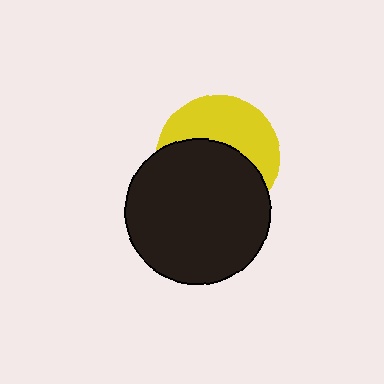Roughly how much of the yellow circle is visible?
About half of it is visible (roughly 45%).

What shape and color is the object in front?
The object in front is a black circle.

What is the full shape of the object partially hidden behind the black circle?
The partially hidden object is a yellow circle.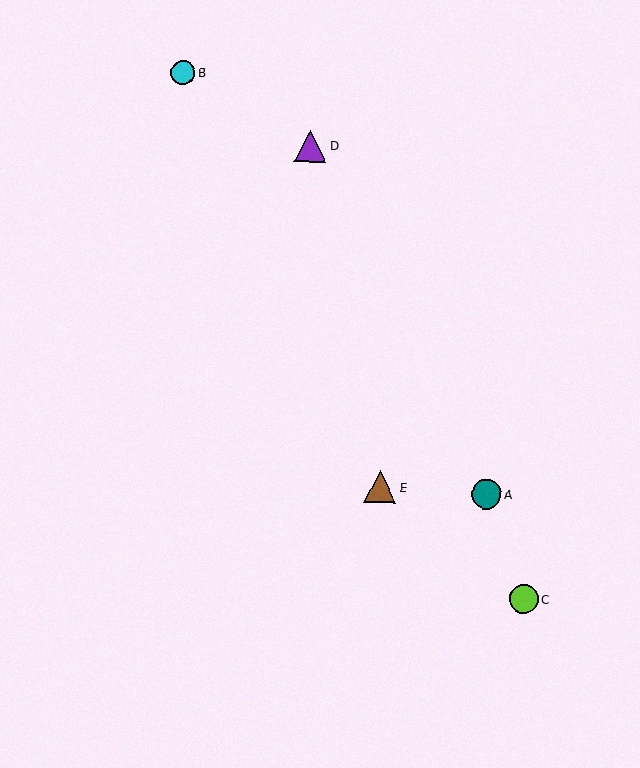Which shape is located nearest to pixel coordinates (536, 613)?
The lime circle (labeled C) at (524, 599) is nearest to that location.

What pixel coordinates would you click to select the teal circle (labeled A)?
Click at (486, 494) to select the teal circle A.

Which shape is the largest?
The brown triangle (labeled E) is the largest.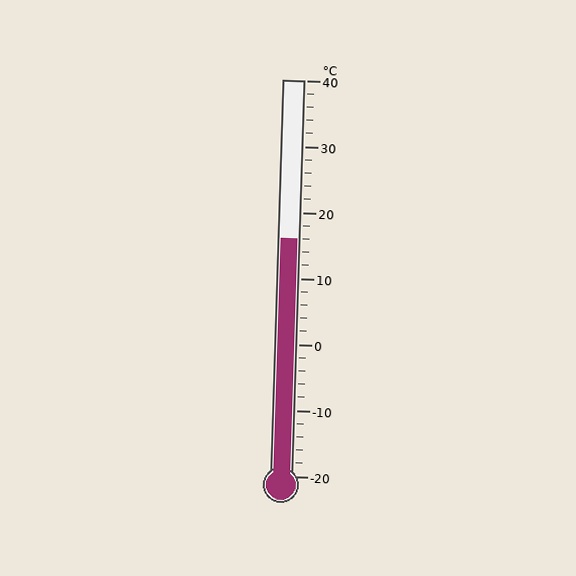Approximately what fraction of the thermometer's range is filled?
The thermometer is filled to approximately 60% of its range.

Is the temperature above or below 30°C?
The temperature is below 30°C.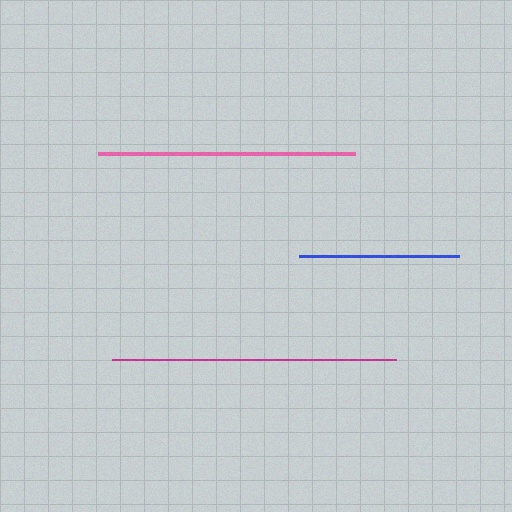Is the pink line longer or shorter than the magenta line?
The magenta line is longer than the pink line.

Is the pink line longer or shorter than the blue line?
The pink line is longer than the blue line.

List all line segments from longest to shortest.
From longest to shortest: magenta, pink, blue.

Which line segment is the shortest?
The blue line is the shortest at approximately 160 pixels.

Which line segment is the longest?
The magenta line is the longest at approximately 285 pixels.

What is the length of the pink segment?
The pink segment is approximately 257 pixels long.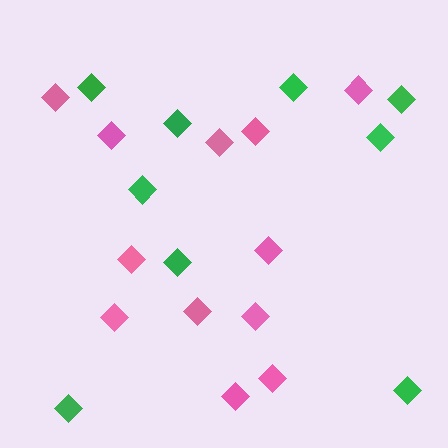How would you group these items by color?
There are 2 groups: one group of pink diamonds (12) and one group of green diamonds (9).